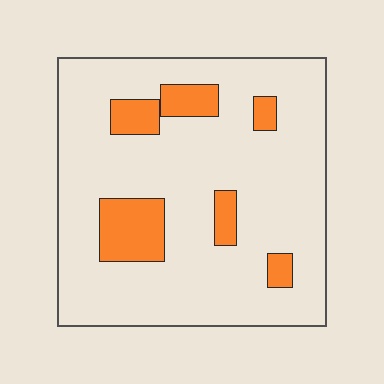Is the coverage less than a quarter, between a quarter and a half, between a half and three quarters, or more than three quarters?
Less than a quarter.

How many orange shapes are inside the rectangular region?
6.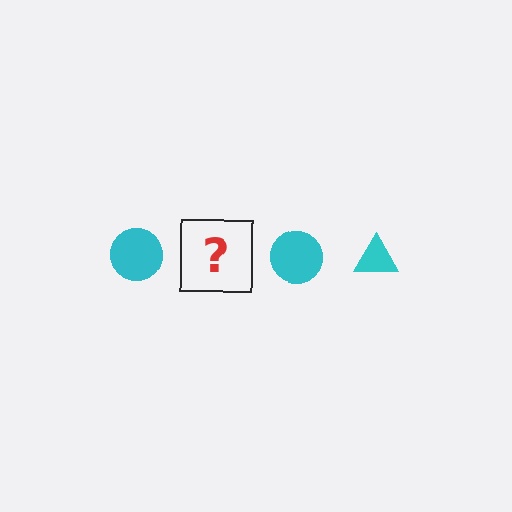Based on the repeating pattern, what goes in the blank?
The blank should be a cyan triangle.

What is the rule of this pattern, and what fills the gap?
The rule is that the pattern cycles through circle, triangle shapes in cyan. The gap should be filled with a cyan triangle.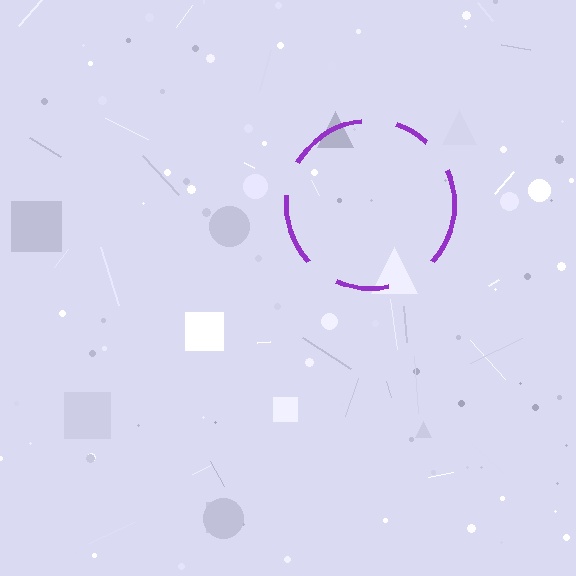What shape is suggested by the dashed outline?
The dashed outline suggests a circle.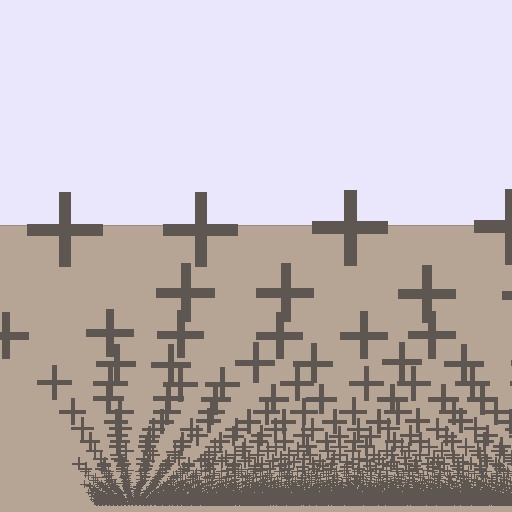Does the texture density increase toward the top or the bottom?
Density increases toward the bottom.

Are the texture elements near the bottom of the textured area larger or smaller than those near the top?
Smaller. The gradient is inverted — elements near the bottom are smaller and denser.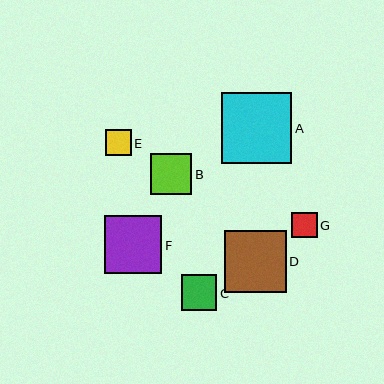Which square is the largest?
Square A is the largest with a size of approximately 70 pixels.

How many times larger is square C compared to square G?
Square C is approximately 1.4 times the size of square G.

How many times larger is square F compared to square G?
Square F is approximately 2.2 times the size of square G.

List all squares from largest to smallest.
From largest to smallest: A, D, F, B, C, E, G.